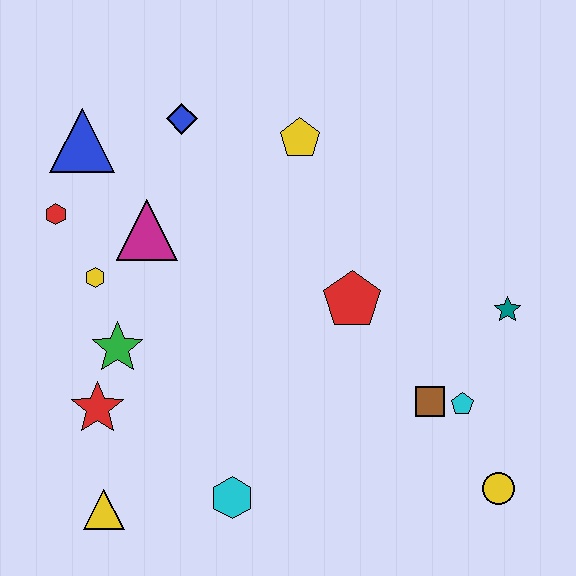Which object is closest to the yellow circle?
The cyan pentagon is closest to the yellow circle.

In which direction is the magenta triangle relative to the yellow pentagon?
The magenta triangle is to the left of the yellow pentagon.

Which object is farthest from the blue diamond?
The yellow circle is farthest from the blue diamond.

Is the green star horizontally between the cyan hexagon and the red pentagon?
No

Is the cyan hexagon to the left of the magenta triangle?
No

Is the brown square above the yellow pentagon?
No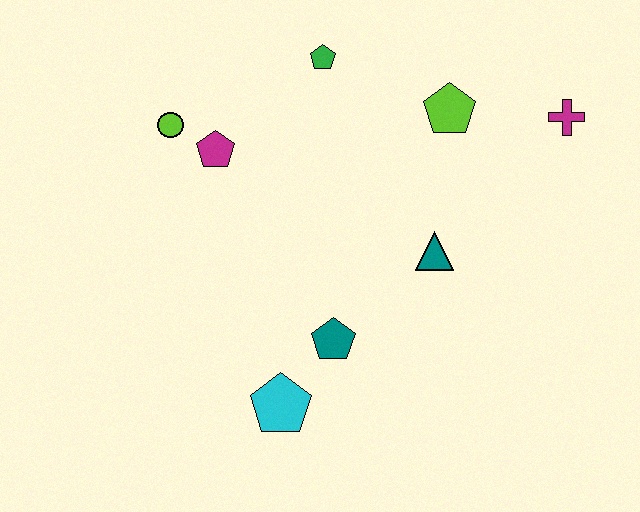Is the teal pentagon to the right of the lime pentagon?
No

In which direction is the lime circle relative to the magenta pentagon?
The lime circle is to the left of the magenta pentagon.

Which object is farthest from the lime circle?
The magenta cross is farthest from the lime circle.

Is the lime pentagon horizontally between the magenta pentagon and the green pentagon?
No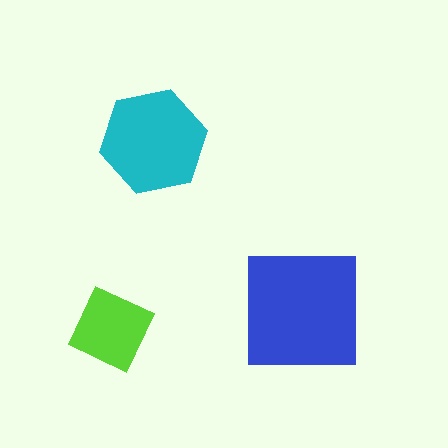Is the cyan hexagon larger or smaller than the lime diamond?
Larger.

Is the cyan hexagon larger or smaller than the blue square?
Smaller.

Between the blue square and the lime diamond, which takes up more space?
The blue square.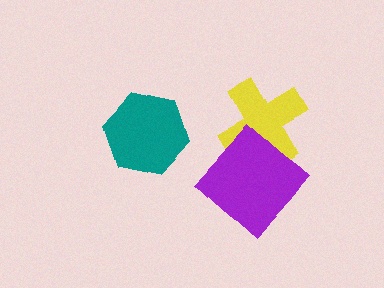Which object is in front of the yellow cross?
The purple diamond is in front of the yellow cross.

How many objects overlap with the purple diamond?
1 object overlaps with the purple diamond.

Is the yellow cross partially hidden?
Yes, it is partially covered by another shape.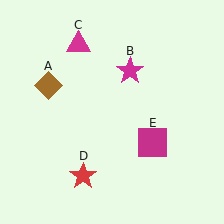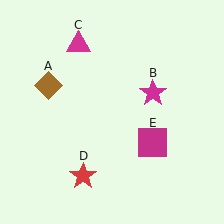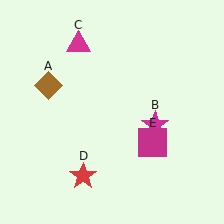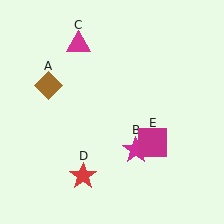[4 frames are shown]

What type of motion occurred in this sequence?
The magenta star (object B) rotated clockwise around the center of the scene.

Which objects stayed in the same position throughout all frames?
Brown diamond (object A) and magenta triangle (object C) and red star (object D) and magenta square (object E) remained stationary.